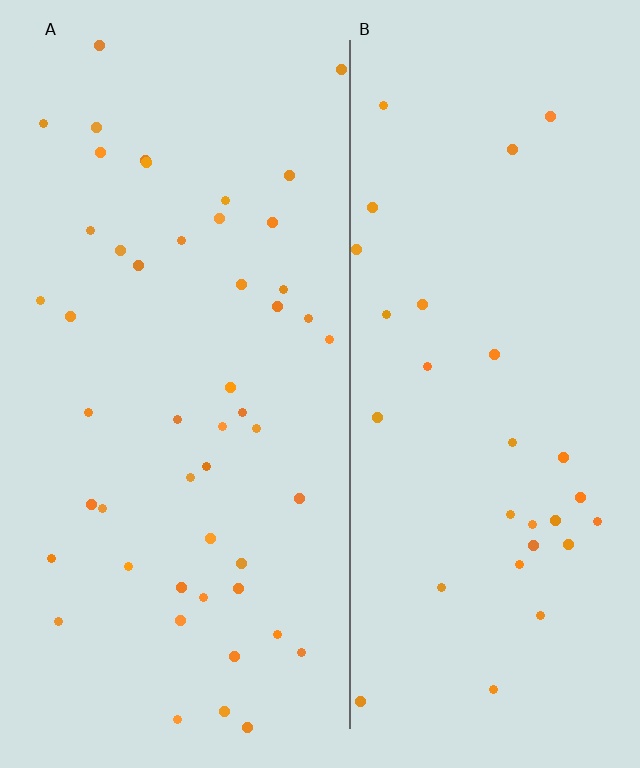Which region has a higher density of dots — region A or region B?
A (the left).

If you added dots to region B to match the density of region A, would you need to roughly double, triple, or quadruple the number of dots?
Approximately double.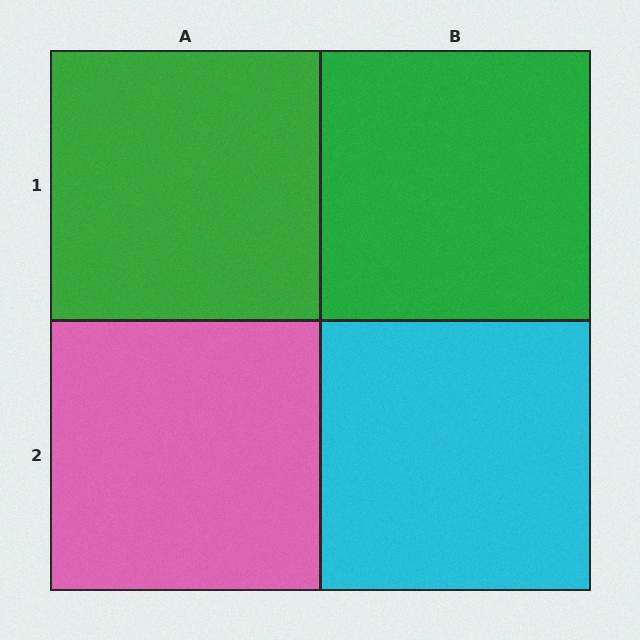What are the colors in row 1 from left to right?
Green, green.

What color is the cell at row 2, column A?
Pink.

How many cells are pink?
1 cell is pink.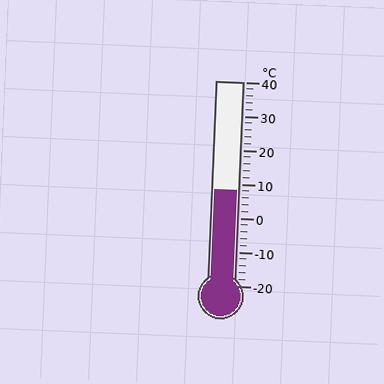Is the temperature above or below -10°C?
The temperature is above -10°C.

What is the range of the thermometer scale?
The thermometer scale ranges from -20°C to 40°C.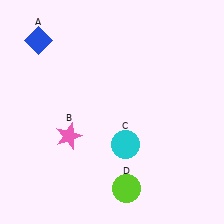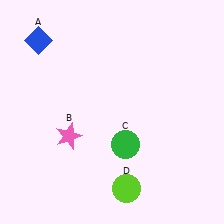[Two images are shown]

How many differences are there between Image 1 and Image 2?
There is 1 difference between the two images.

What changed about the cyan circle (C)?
In Image 1, C is cyan. In Image 2, it changed to green.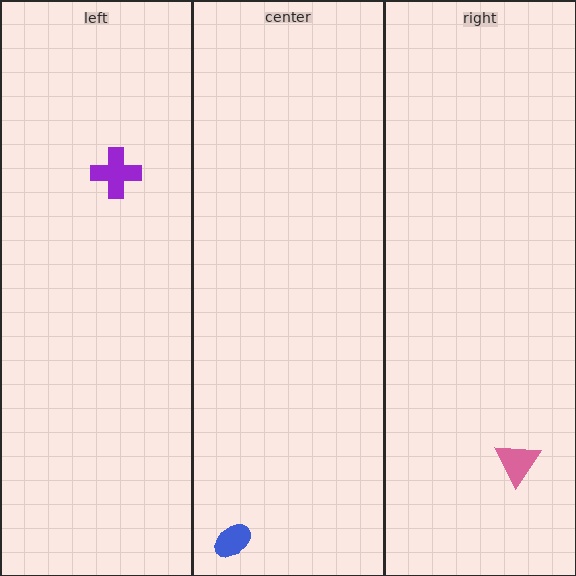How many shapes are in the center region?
1.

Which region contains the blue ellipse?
The center region.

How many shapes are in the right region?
1.